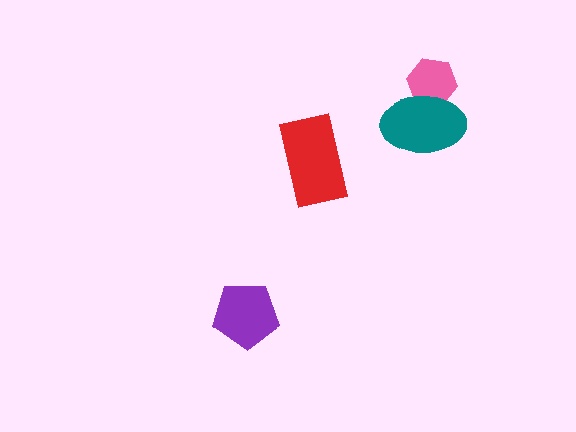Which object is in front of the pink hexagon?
The teal ellipse is in front of the pink hexagon.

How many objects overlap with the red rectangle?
0 objects overlap with the red rectangle.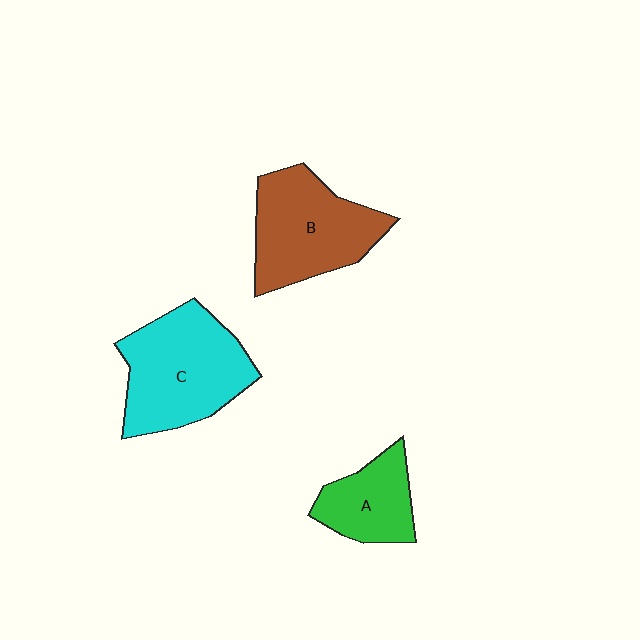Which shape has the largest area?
Shape C (cyan).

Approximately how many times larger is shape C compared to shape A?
Approximately 1.8 times.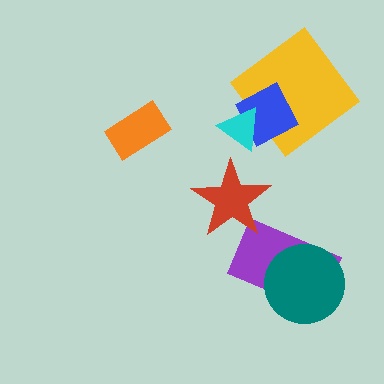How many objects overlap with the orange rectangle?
0 objects overlap with the orange rectangle.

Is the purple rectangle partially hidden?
Yes, it is partially covered by another shape.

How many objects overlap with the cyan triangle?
2 objects overlap with the cyan triangle.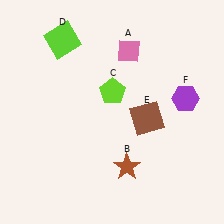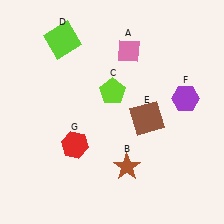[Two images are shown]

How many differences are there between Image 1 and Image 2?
There is 1 difference between the two images.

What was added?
A red hexagon (G) was added in Image 2.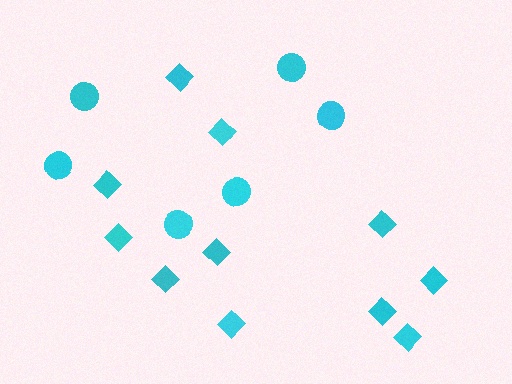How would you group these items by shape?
There are 2 groups: one group of diamonds (11) and one group of circles (6).